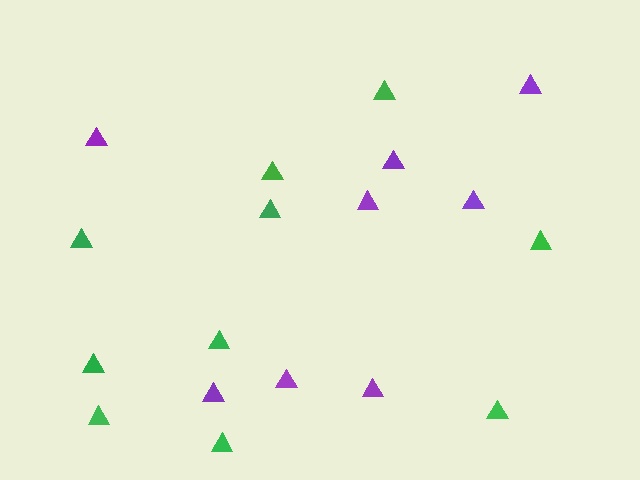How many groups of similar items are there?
There are 2 groups: one group of green triangles (10) and one group of purple triangles (8).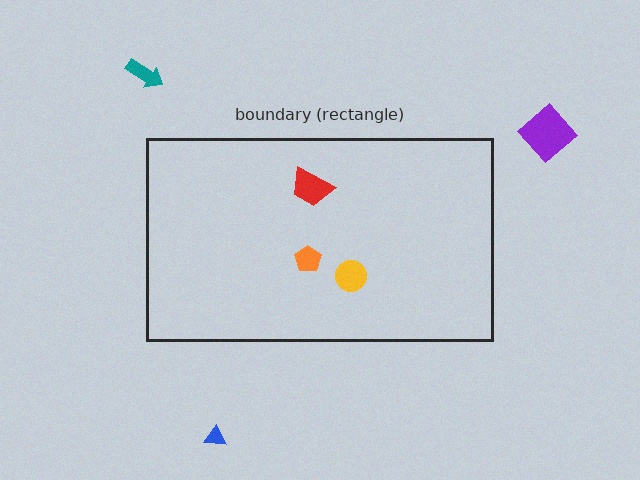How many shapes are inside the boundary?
3 inside, 3 outside.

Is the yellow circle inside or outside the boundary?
Inside.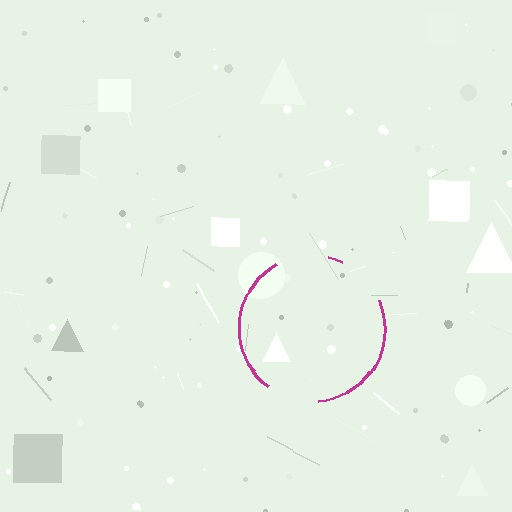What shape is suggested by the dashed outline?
The dashed outline suggests a circle.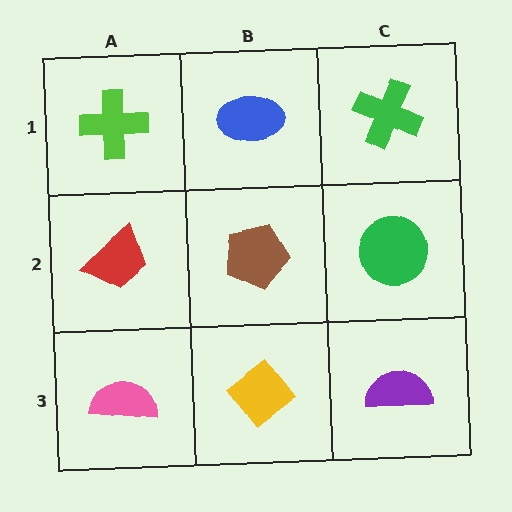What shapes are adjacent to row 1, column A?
A red trapezoid (row 2, column A), a blue ellipse (row 1, column B).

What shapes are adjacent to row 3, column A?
A red trapezoid (row 2, column A), a yellow diamond (row 3, column B).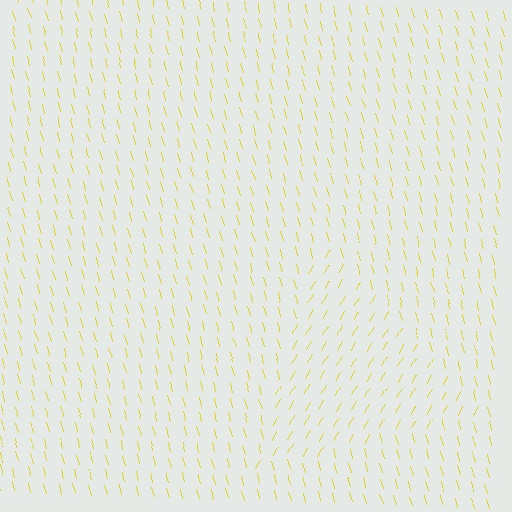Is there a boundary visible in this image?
Yes, there is a texture boundary formed by a change in line orientation.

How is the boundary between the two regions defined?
The boundary is defined purely by a change in line orientation (approximately 45 degrees difference). All lines are the same color and thickness.